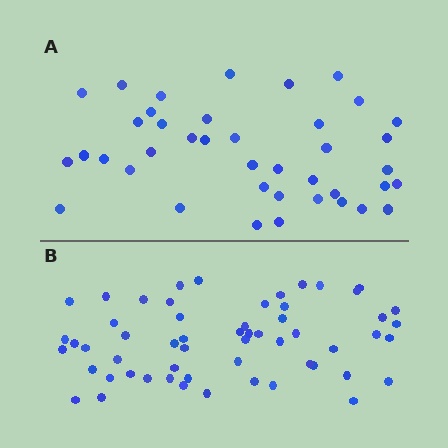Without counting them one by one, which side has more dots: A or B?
Region B (the bottom region) has more dots.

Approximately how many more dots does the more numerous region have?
Region B has approximately 15 more dots than region A.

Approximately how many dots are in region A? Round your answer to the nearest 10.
About 40 dots.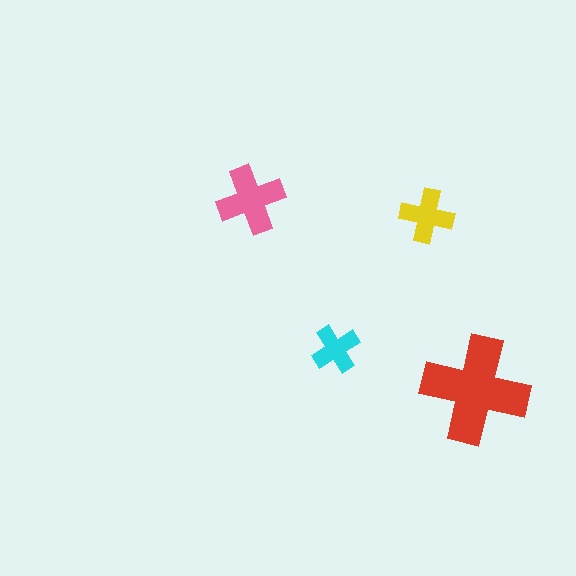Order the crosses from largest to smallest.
the red one, the pink one, the yellow one, the cyan one.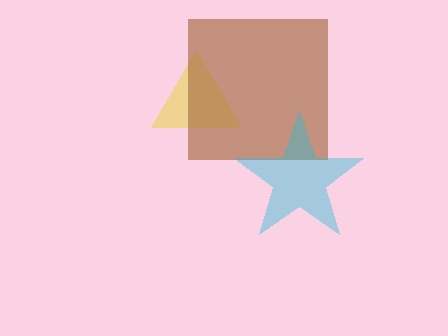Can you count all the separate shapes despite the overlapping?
Yes, there are 3 separate shapes.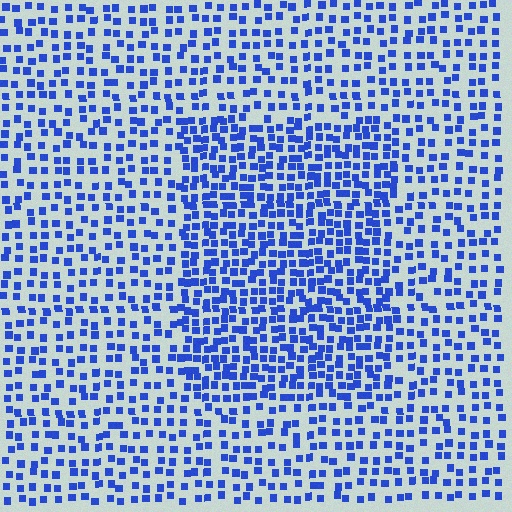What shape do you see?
I see a rectangle.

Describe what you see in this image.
The image contains small blue elements arranged at two different densities. A rectangle-shaped region is visible where the elements are more densely packed than the surrounding area.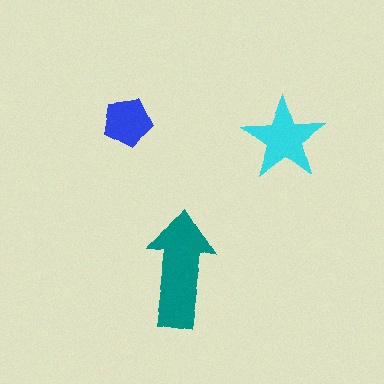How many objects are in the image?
There are 3 objects in the image.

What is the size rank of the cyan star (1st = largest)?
2nd.